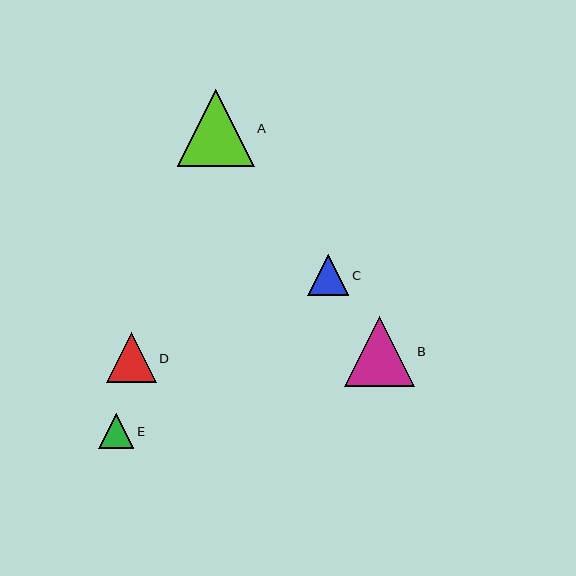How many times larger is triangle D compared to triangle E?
Triangle D is approximately 1.4 times the size of triangle E.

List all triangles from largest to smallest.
From largest to smallest: A, B, D, C, E.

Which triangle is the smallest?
Triangle E is the smallest with a size of approximately 35 pixels.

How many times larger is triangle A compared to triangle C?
Triangle A is approximately 1.9 times the size of triangle C.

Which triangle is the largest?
Triangle A is the largest with a size of approximately 77 pixels.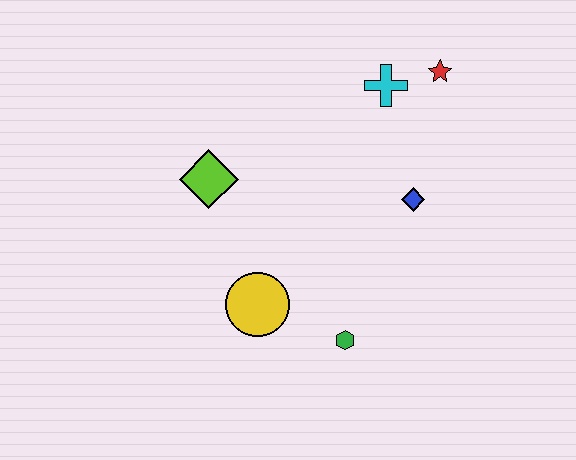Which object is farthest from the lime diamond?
The red star is farthest from the lime diamond.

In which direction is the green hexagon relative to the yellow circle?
The green hexagon is to the right of the yellow circle.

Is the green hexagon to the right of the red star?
No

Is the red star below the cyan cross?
No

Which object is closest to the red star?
The cyan cross is closest to the red star.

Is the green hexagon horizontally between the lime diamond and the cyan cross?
Yes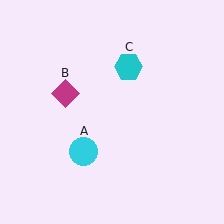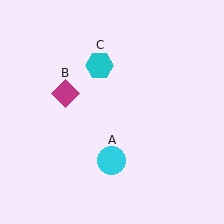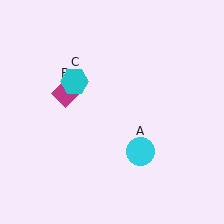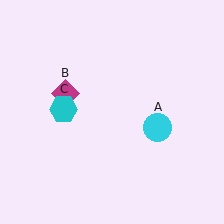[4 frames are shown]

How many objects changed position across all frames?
2 objects changed position: cyan circle (object A), cyan hexagon (object C).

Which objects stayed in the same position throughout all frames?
Magenta diamond (object B) remained stationary.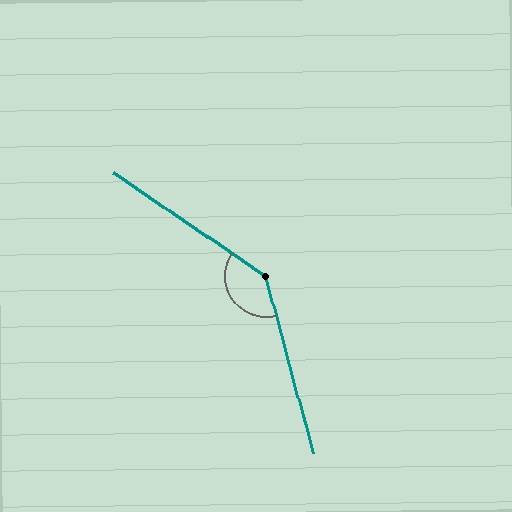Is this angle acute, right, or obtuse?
It is obtuse.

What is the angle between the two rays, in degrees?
Approximately 139 degrees.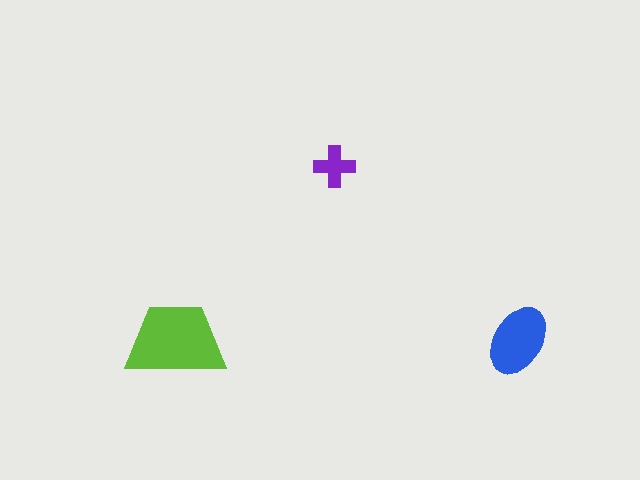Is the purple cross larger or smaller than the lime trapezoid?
Smaller.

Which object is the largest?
The lime trapezoid.